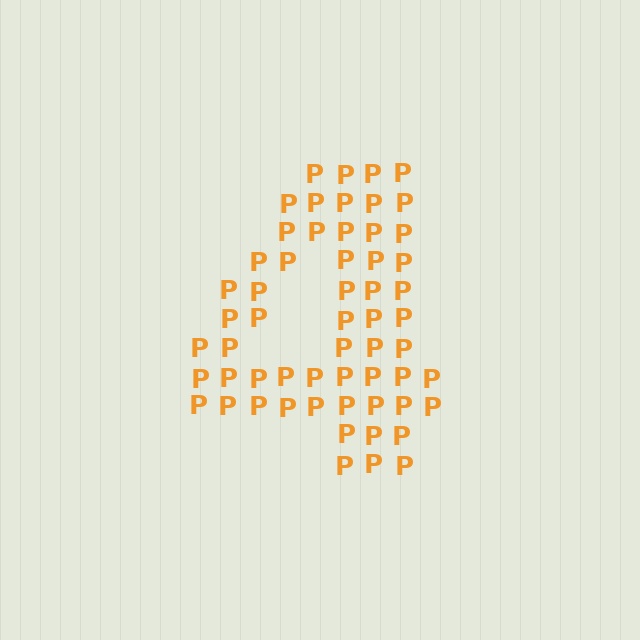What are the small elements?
The small elements are letter P's.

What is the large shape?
The large shape is the digit 4.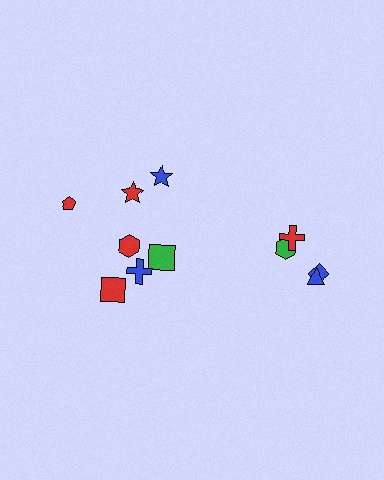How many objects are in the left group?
There are 7 objects.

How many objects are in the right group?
There are 4 objects.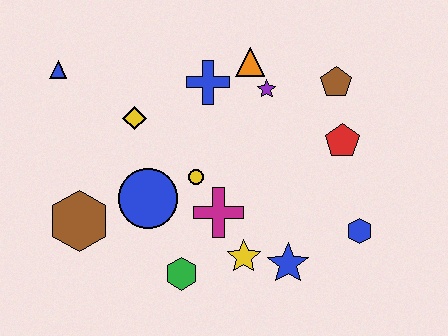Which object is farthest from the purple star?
The brown hexagon is farthest from the purple star.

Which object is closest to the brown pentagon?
The red pentagon is closest to the brown pentagon.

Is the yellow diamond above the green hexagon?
Yes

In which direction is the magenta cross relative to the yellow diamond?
The magenta cross is below the yellow diamond.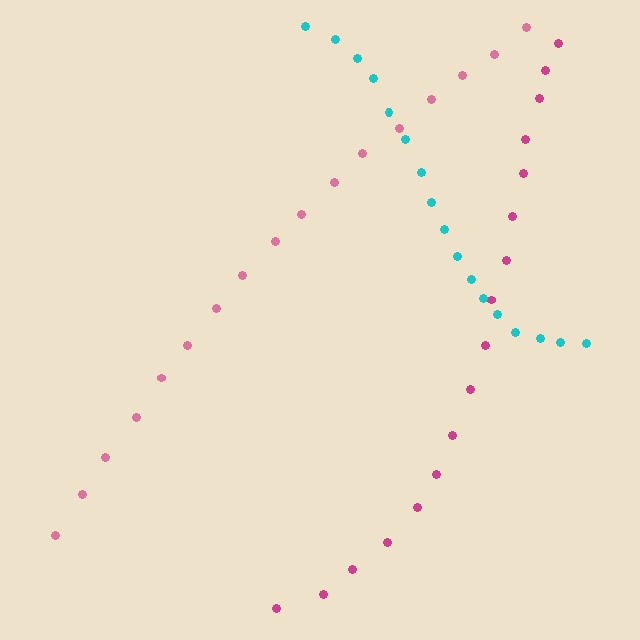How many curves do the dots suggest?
There are 3 distinct paths.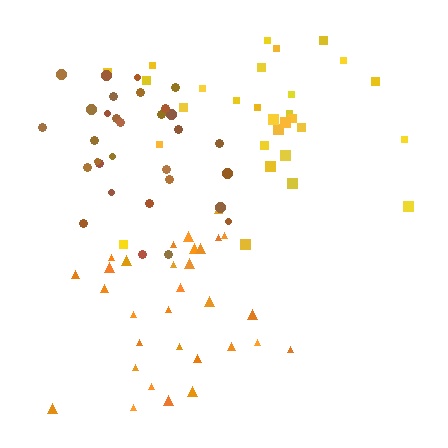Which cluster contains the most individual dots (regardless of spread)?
Orange (31).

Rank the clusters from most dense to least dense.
brown, yellow, orange.